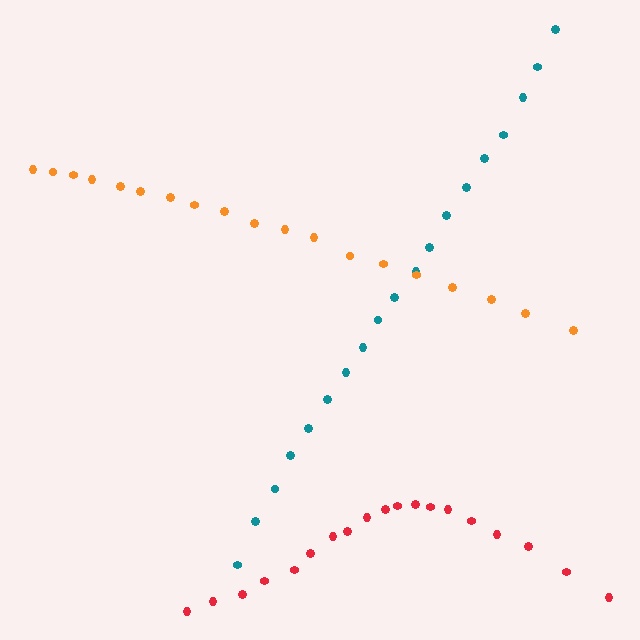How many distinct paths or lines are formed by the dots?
There are 3 distinct paths.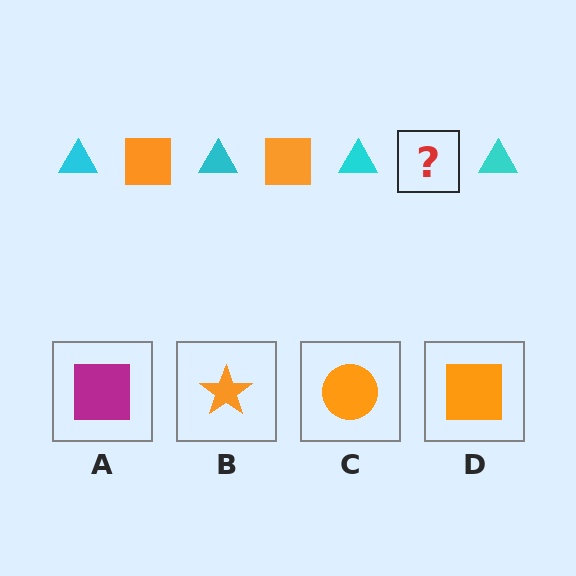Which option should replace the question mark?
Option D.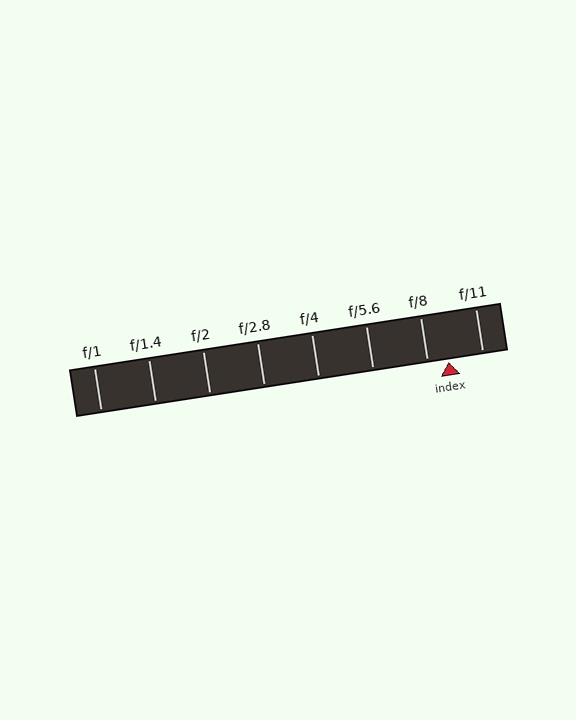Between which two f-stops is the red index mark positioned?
The index mark is between f/8 and f/11.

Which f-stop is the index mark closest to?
The index mark is closest to f/8.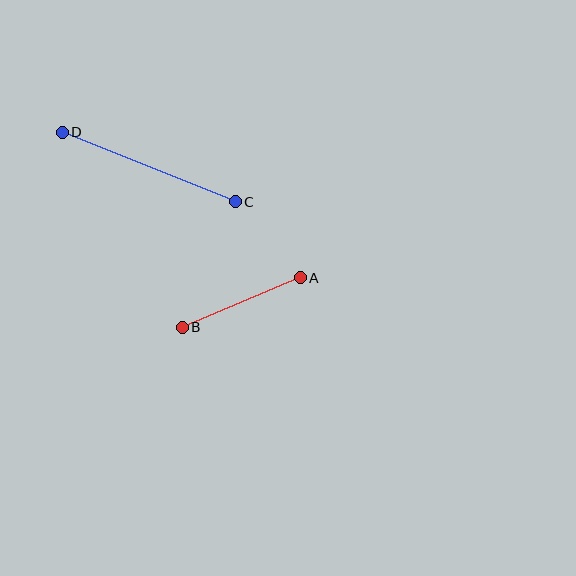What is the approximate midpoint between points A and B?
The midpoint is at approximately (241, 302) pixels.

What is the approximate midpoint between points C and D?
The midpoint is at approximately (149, 167) pixels.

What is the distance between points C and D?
The distance is approximately 186 pixels.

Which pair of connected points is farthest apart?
Points C and D are farthest apart.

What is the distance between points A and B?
The distance is approximately 128 pixels.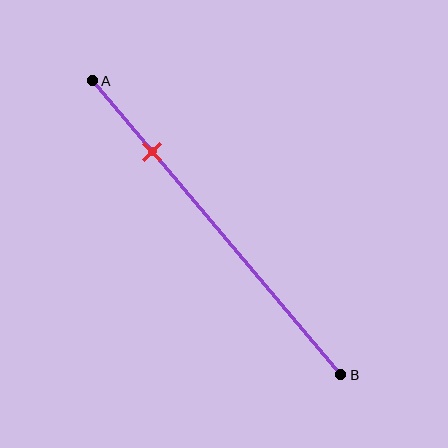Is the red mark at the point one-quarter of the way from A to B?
Yes, the mark is approximately at the one-quarter point.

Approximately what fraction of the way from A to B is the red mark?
The red mark is approximately 25% of the way from A to B.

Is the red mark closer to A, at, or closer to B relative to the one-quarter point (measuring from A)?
The red mark is approximately at the one-quarter point of segment AB.